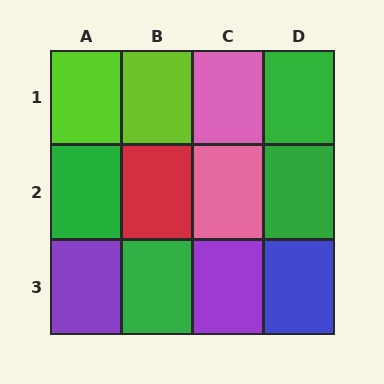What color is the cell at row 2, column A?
Green.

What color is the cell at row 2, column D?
Green.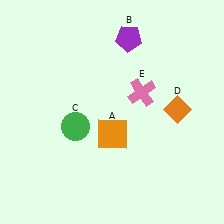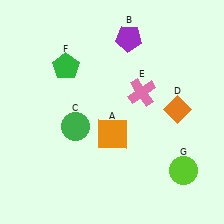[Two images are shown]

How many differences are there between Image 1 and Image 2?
There are 2 differences between the two images.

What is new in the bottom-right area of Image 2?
A lime circle (G) was added in the bottom-right area of Image 2.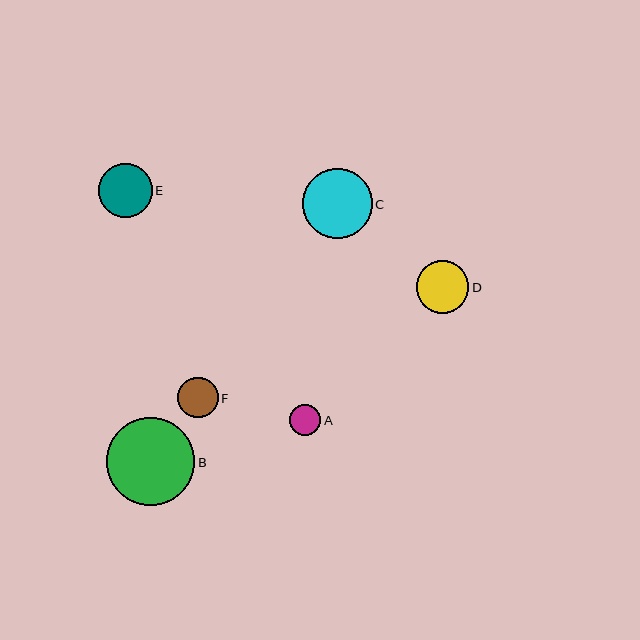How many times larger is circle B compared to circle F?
Circle B is approximately 2.2 times the size of circle F.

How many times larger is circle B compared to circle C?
Circle B is approximately 1.3 times the size of circle C.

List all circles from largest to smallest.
From largest to smallest: B, C, E, D, F, A.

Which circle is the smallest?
Circle A is the smallest with a size of approximately 32 pixels.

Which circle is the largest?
Circle B is the largest with a size of approximately 89 pixels.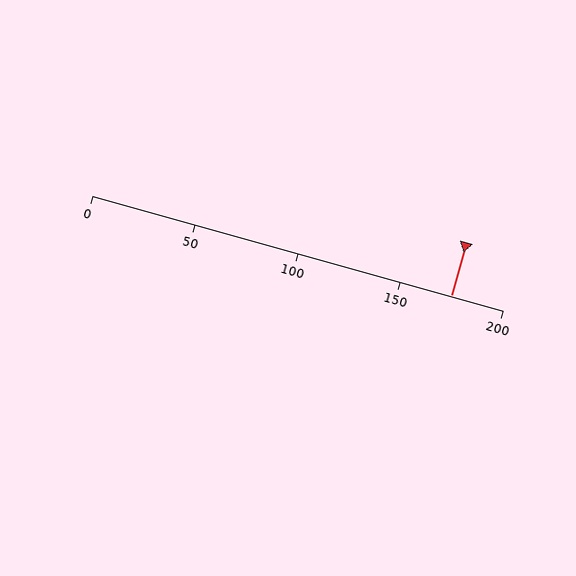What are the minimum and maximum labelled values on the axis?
The axis runs from 0 to 200.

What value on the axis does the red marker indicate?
The marker indicates approximately 175.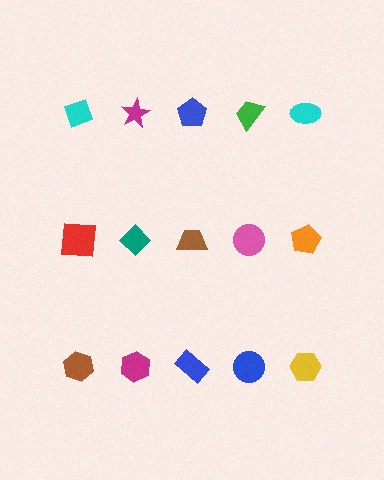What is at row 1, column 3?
A blue pentagon.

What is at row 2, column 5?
An orange pentagon.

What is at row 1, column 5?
A cyan ellipse.